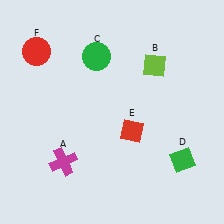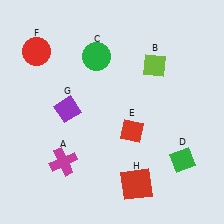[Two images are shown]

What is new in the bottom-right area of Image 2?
A red square (H) was added in the bottom-right area of Image 2.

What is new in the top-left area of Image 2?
A purple diamond (G) was added in the top-left area of Image 2.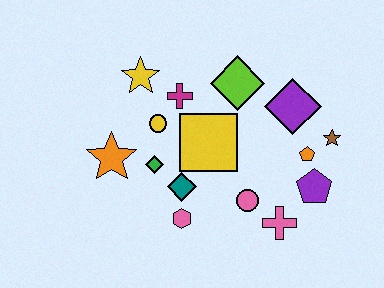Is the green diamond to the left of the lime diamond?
Yes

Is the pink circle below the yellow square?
Yes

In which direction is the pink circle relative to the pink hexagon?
The pink circle is to the right of the pink hexagon.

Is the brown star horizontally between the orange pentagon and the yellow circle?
No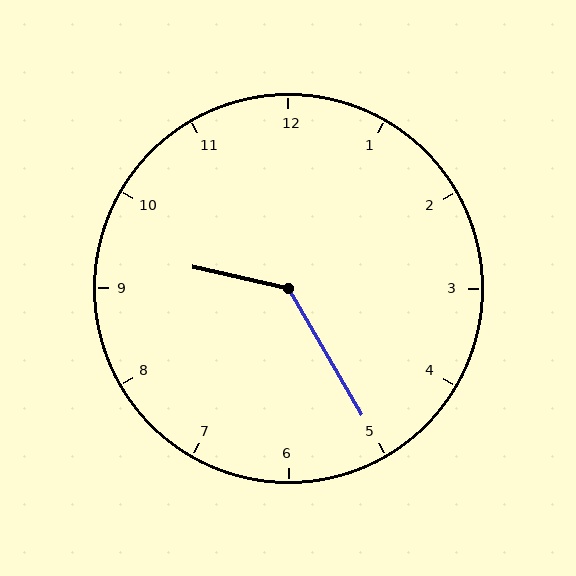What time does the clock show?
9:25.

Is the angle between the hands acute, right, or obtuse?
It is obtuse.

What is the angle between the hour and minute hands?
Approximately 132 degrees.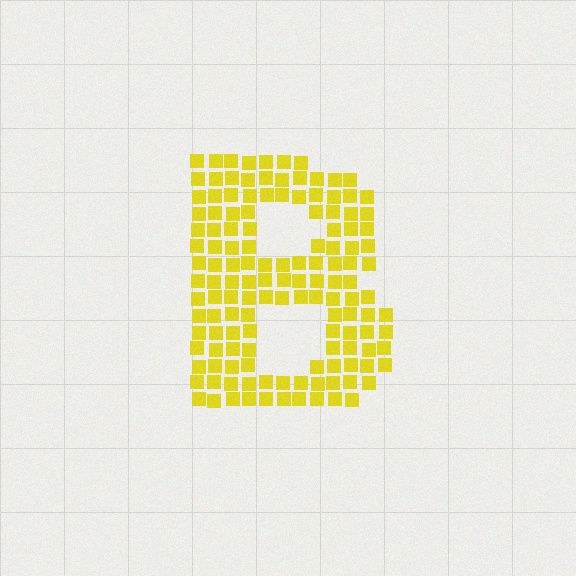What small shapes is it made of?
It is made of small squares.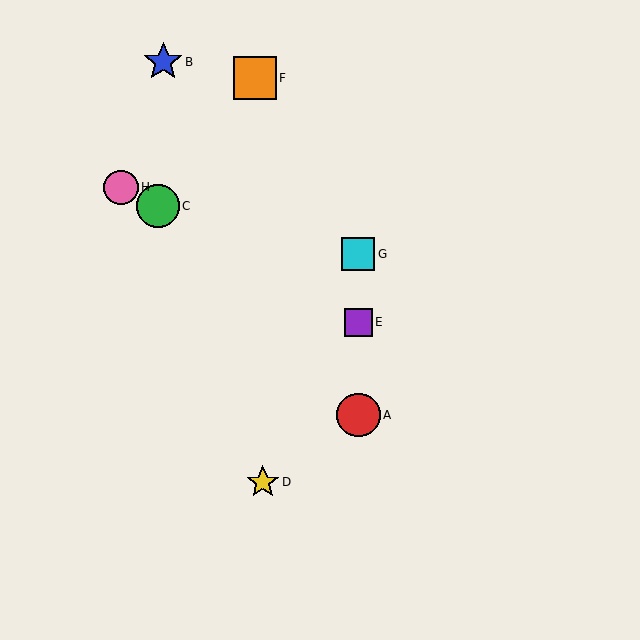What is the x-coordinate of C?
Object C is at x≈158.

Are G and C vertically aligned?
No, G is at x≈358 and C is at x≈158.